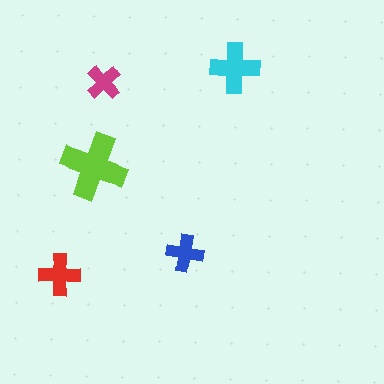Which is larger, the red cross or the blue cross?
The red one.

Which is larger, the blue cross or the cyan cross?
The cyan one.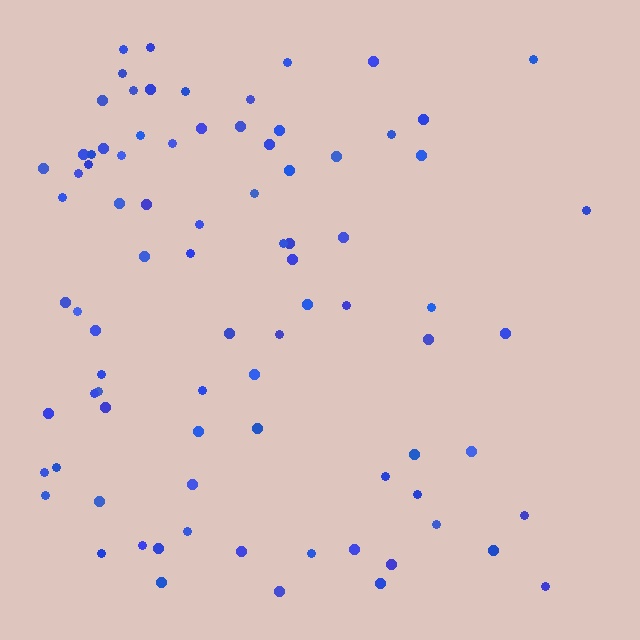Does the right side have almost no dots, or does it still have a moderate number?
Still a moderate number, just noticeably fewer than the left.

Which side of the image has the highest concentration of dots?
The left.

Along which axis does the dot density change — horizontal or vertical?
Horizontal.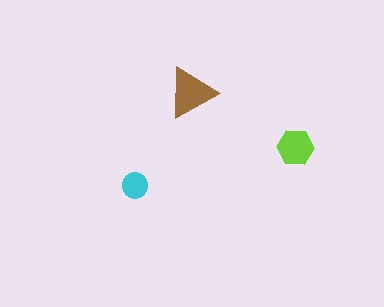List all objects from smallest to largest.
The cyan circle, the lime hexagon, the brown triangle.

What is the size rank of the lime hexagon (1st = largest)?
2nd.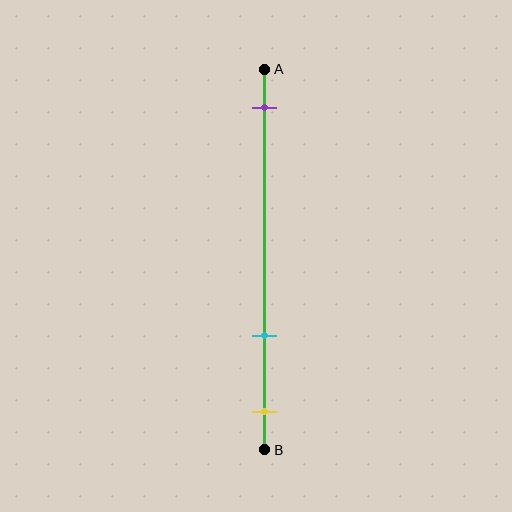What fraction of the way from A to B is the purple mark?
The purple mark is approximately 10% (0.1) of the way from A to B.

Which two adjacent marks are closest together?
The cyan and yellow marks are the closest adjacent pair.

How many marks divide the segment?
There are 3 marks dividing the segment.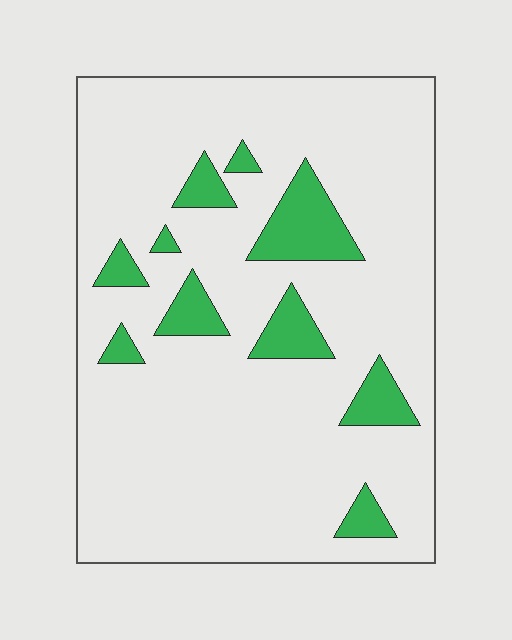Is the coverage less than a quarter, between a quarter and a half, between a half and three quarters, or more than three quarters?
Less than a quarter.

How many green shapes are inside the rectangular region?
10.